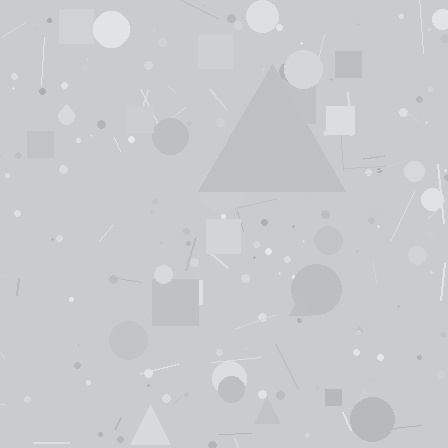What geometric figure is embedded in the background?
A triangle is embedded in the background.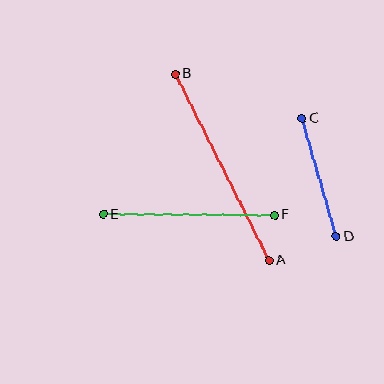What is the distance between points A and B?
The distance is approximately 209 pixels.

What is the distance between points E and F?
The distance is approximately 171 pixels.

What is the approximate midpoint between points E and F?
The midpoint is at approximately (189, 215) pixels.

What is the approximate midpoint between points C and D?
The midpoint is at approximately (319, 177) pixels.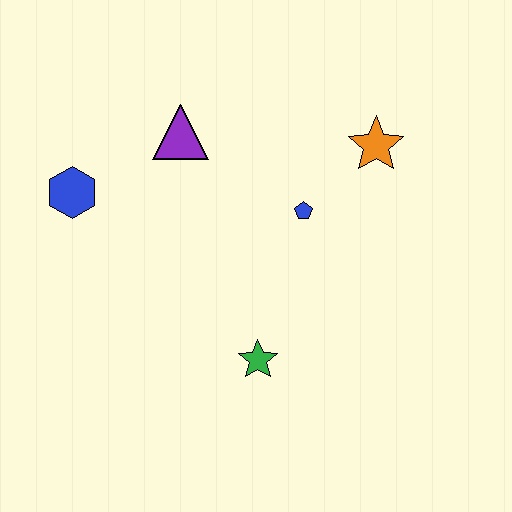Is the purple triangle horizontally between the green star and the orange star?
No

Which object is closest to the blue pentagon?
The orange star is closest to the blue pentagon.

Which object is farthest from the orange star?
The blue hexagon is farthest from the orange star.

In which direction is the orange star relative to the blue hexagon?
The orange star is to the right of the blue hexagon.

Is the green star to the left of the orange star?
Yes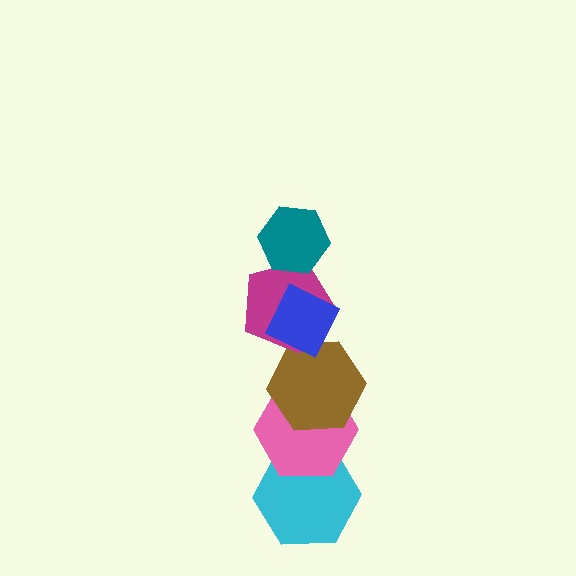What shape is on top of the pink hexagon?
The brown hexagon is on top of the pink hexagon.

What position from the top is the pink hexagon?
The pink hexagon is 5th from the top.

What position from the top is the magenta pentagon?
The magenta pentagon is 3rd from the top.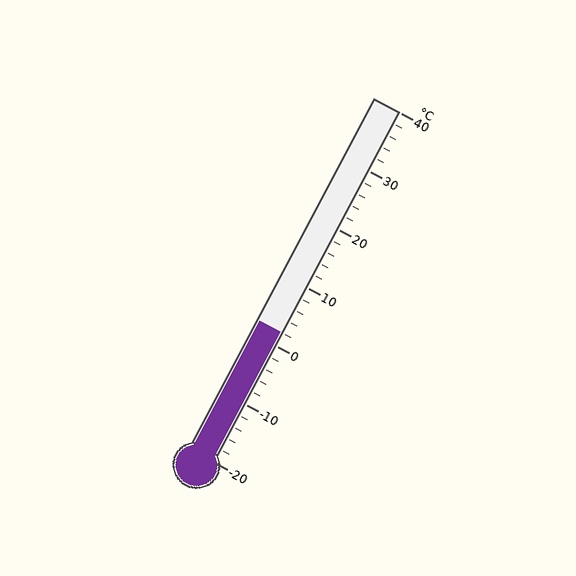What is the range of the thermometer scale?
The thermometer scale ranges from -20°C to 40°C.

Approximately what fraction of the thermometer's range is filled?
The thermometer is filled to approximately 35% of its range.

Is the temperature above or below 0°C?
The temperature is above 0°C.